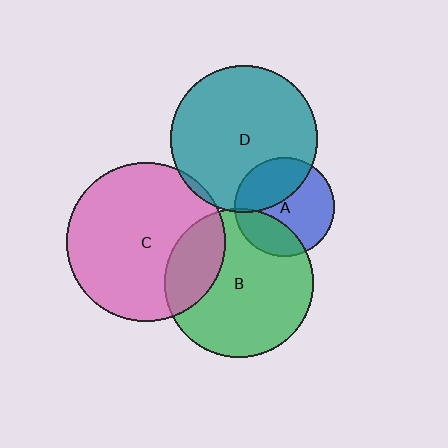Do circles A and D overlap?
Yes.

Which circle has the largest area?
Circle C (pink).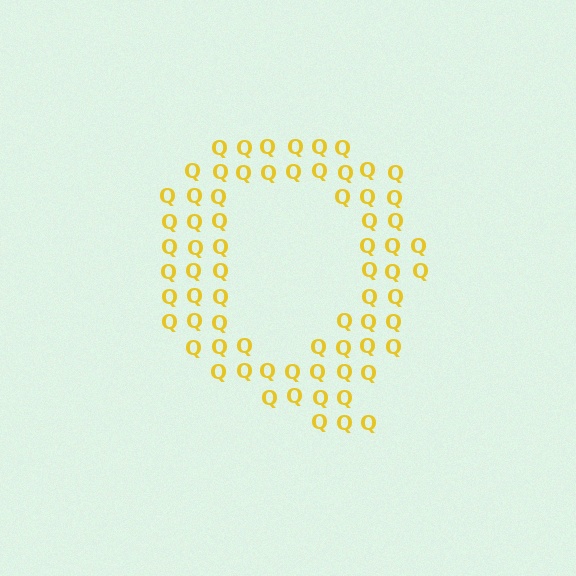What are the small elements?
The small elements are letter Q's.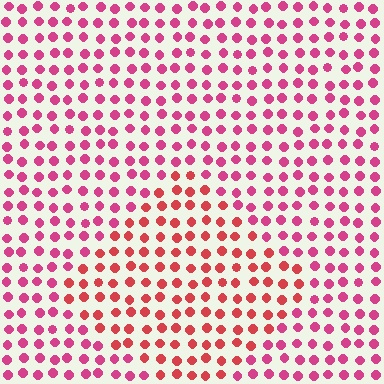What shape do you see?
I see a diamond.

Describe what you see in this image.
The image is filled with small magenta elements in a uniform arrangement. A diamond-shaped region is visible where the elements are tinted to a slightly different hue, forming a subtle color boundary.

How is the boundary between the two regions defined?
The boundary is defined purely by a slight shift in hue (about 27 degrees). Spacing, size, and orientation are identical on both sides.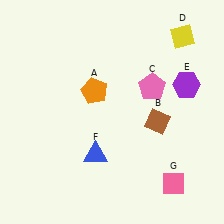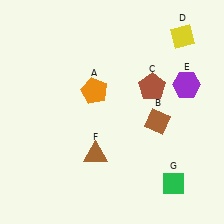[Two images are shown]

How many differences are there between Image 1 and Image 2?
There are 3 differences between the two images.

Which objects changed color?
C changed from pink to brown. F changed from blue to brown. G changed from pink to green.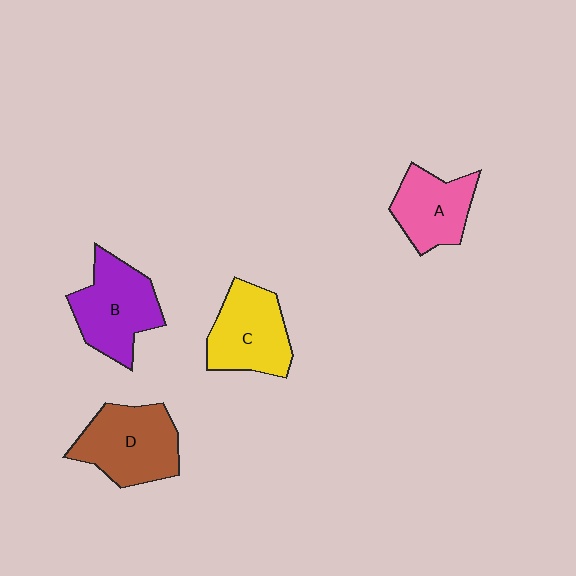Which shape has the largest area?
Shape D (brown).